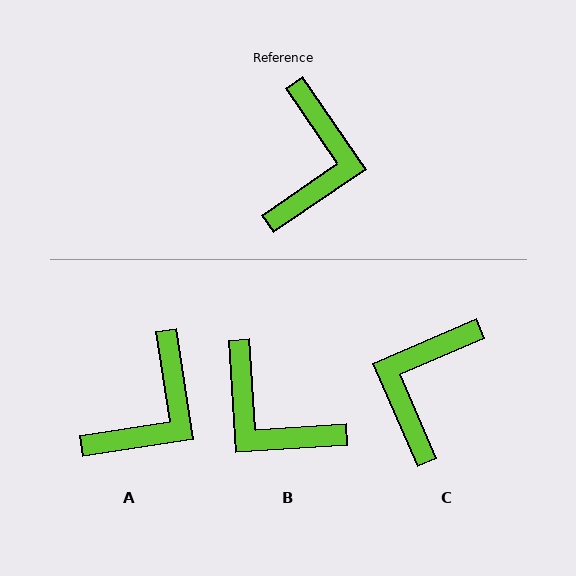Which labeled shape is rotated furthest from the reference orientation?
C, about 169 degrees away.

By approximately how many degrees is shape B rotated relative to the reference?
Approximately 121 degrees clockwise.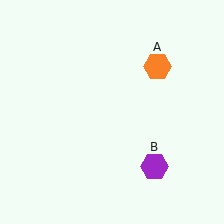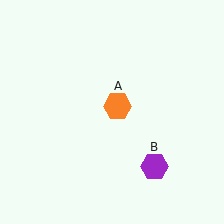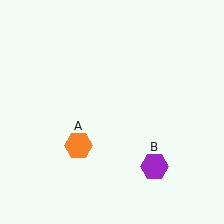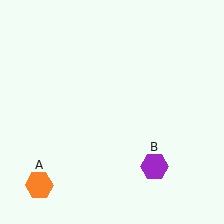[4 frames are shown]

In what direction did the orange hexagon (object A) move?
The orange hexagon (object A) moved down and to the left.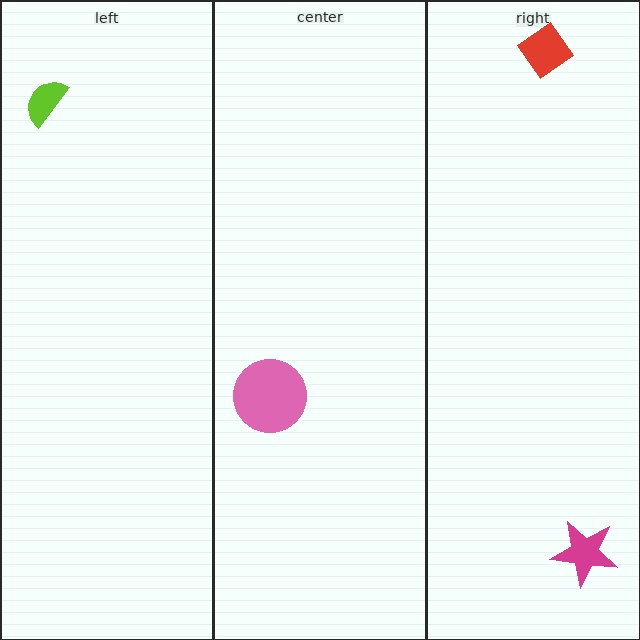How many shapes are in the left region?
1.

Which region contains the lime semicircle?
The left region.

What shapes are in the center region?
The pink circle.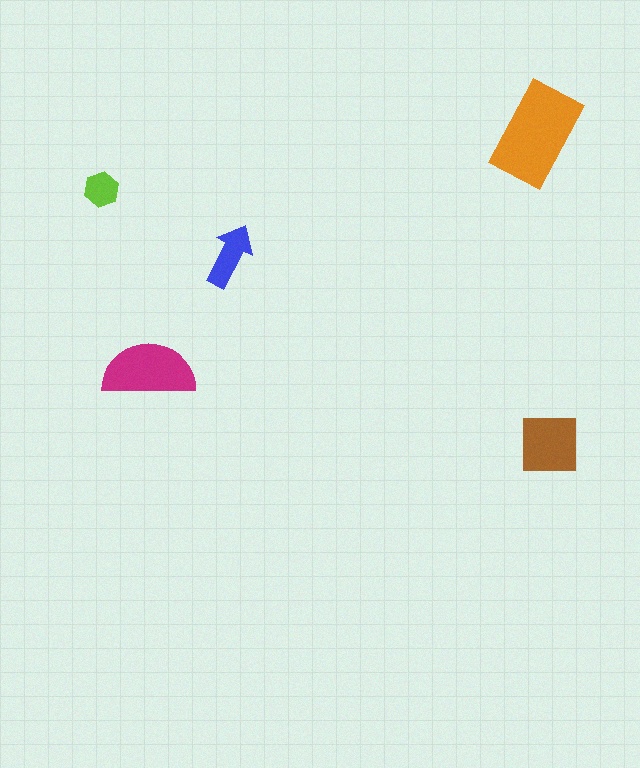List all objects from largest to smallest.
The orange rectangle, the magenta semicircle, the brown square, the blue arrow, the lime hexagon.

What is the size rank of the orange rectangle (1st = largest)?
1st.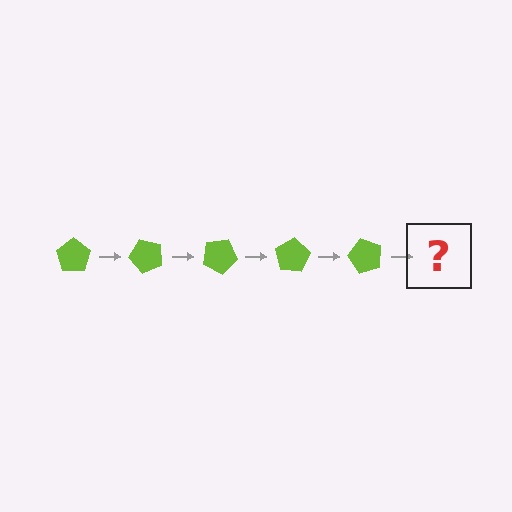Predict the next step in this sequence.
The next step is a lime pentagon rotated 250 degrees.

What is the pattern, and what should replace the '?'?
The pattern is that the pentagon rotates 50 degrees each step. The '?' should be a lime pentagon rotated 250 degrees.